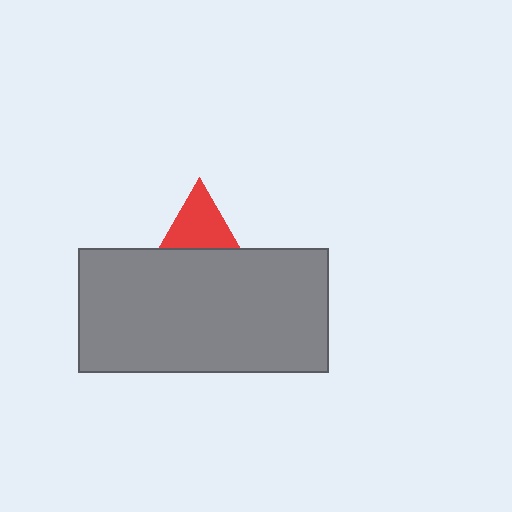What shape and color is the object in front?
The object in front is a gray rectangle.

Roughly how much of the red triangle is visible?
A small part of it is visible (roughly 42%).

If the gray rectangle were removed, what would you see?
You would see the complete red triangle.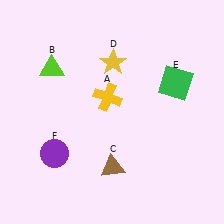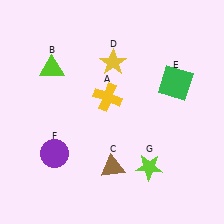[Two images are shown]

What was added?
A lime star (G) was added in Image 2.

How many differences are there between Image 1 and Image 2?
There is 1 difference between the two images.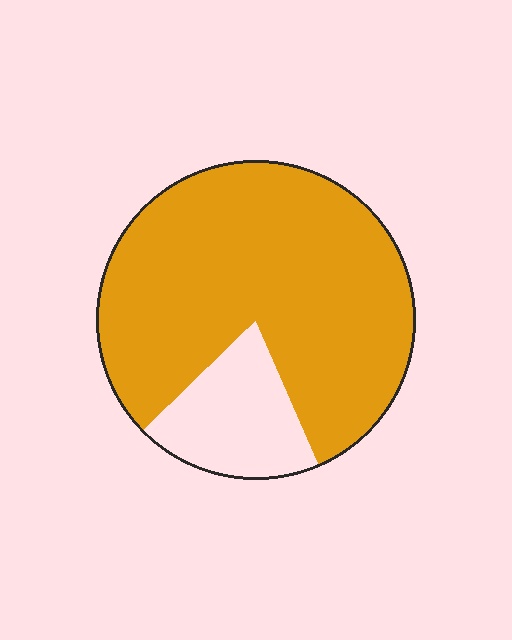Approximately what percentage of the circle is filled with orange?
Approximately 80%.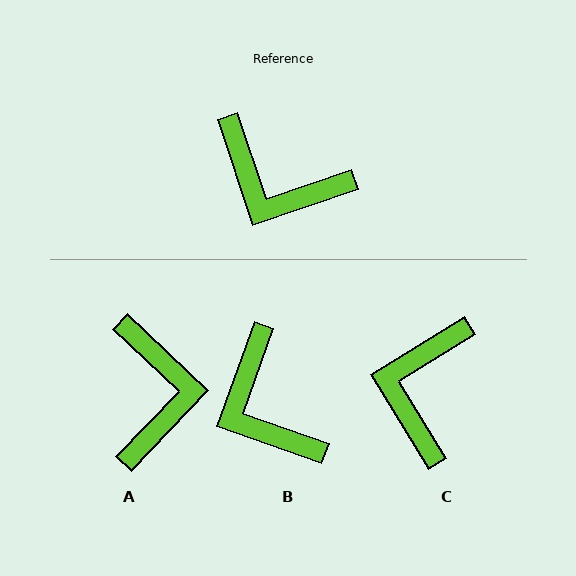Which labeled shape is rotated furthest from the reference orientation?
A, about 118 degrees away.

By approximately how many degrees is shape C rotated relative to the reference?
Approximately 77 degrees clockwise.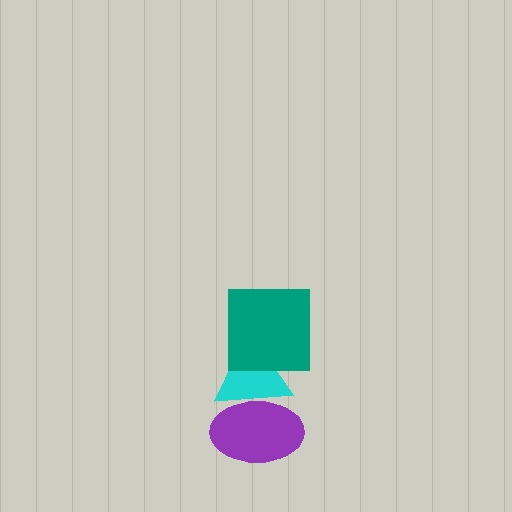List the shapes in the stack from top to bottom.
From top to bottom: the teal square, the cyan triangle, the purple ellipse.